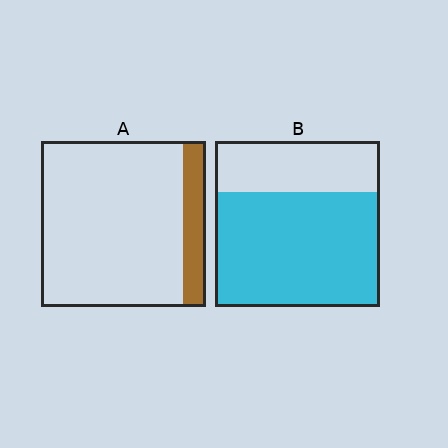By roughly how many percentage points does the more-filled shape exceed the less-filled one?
By roughly 55 percentage points (B over A).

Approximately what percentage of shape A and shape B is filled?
A is approximately 15% and B is approximately 70%.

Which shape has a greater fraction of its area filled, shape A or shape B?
Shape B.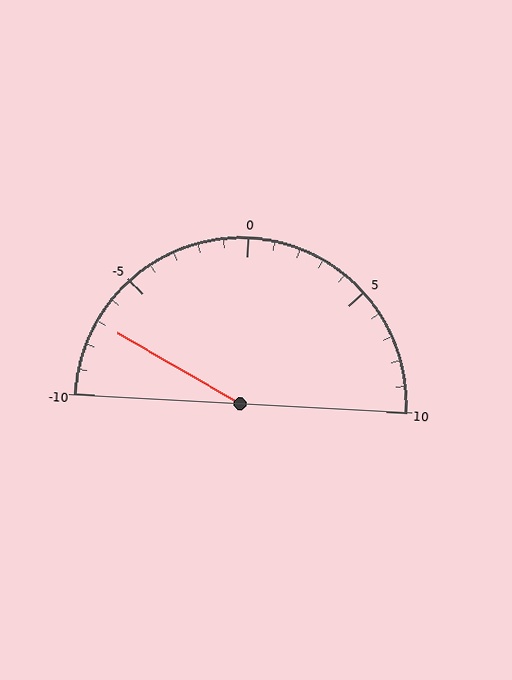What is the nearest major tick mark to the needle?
The nearest major tick mark is -5.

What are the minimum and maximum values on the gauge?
The gauge ranges from -10 to 10.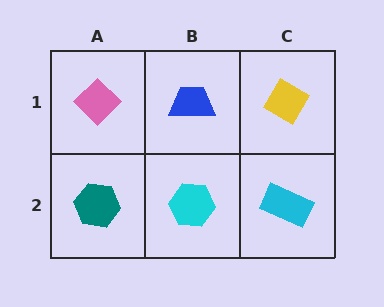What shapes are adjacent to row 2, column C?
A yellow diamond (row 1, column C), a cyan hexagon (row 2, column B).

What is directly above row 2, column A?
A pink diamond.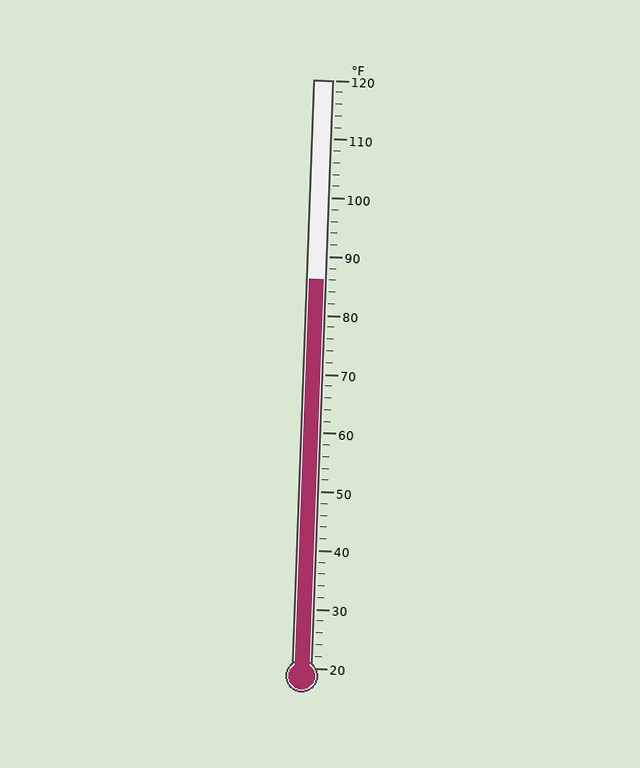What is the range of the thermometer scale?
The thermometer scale ranges from 20°F to 120°F.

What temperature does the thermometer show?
The thermometer shows approximately 86°F.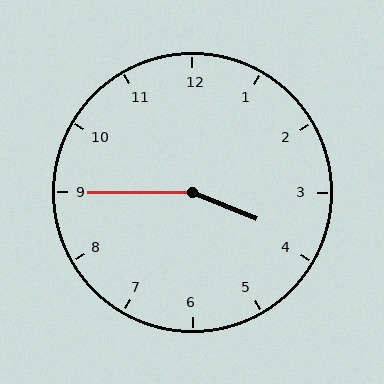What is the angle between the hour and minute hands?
Approximately 158 degrees.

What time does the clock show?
3:45.